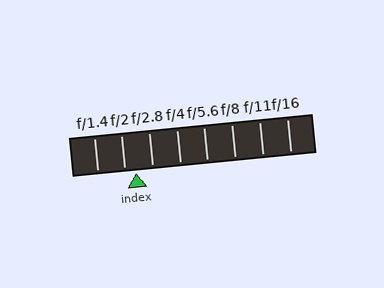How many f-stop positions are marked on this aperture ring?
There are 8 f-stop positions marked.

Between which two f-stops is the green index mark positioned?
The index mark is between f/2 and f/2.8.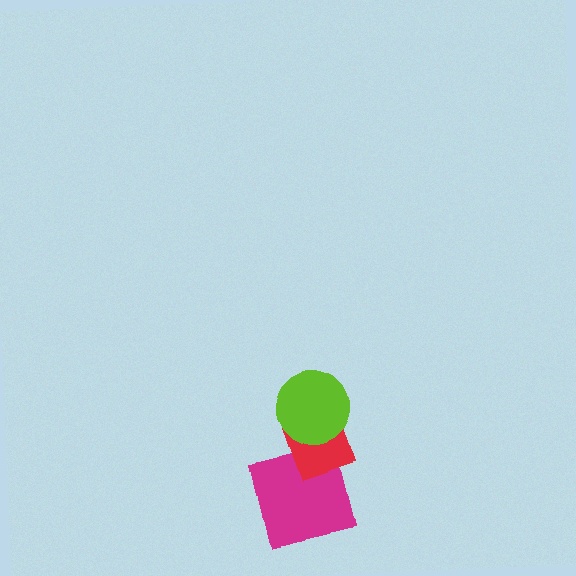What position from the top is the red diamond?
The red diamond is 2nd from the top.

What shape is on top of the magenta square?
The red diamond is on top of the magenta square.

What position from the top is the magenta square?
The magenta square is 3rd from the top.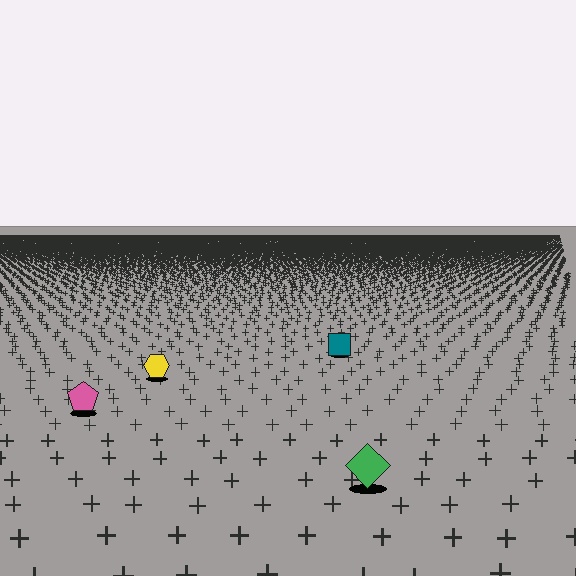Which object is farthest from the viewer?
The teal square is farthest from the viewer. It appears smaller and the ground texture around it is denser.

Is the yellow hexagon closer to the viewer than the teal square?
Yes. The yellow hexagon is closer — you can tell from the texture gradient: the ground texture is coarser near it.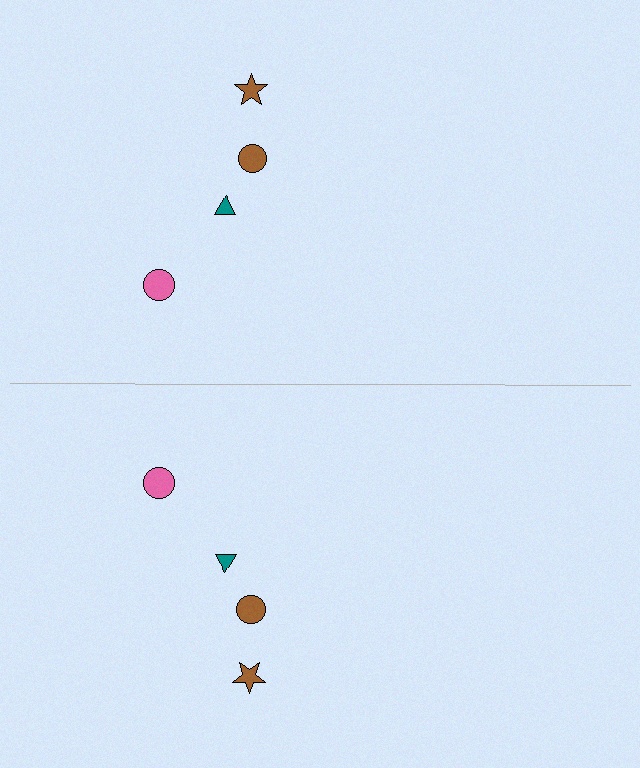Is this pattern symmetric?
Yes, this pattern has bilateral (reflection) symmetry.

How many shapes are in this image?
There are 8 shapes in this image.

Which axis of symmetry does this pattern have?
The pattern has a horizontal axis of symmetry running through the center of the image.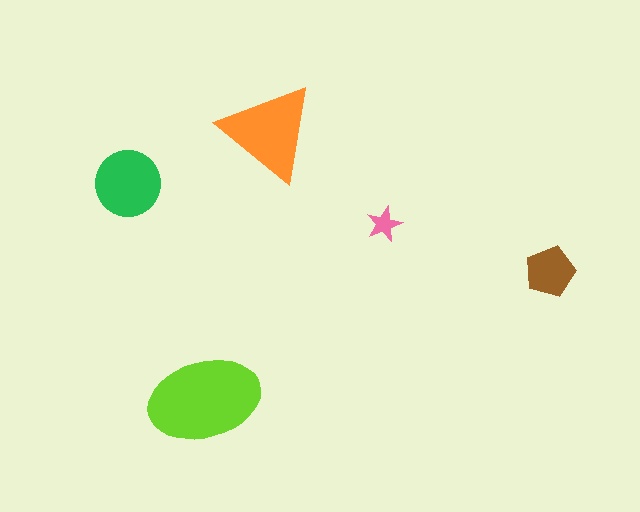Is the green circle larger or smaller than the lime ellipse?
Smaller.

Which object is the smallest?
The pink star.